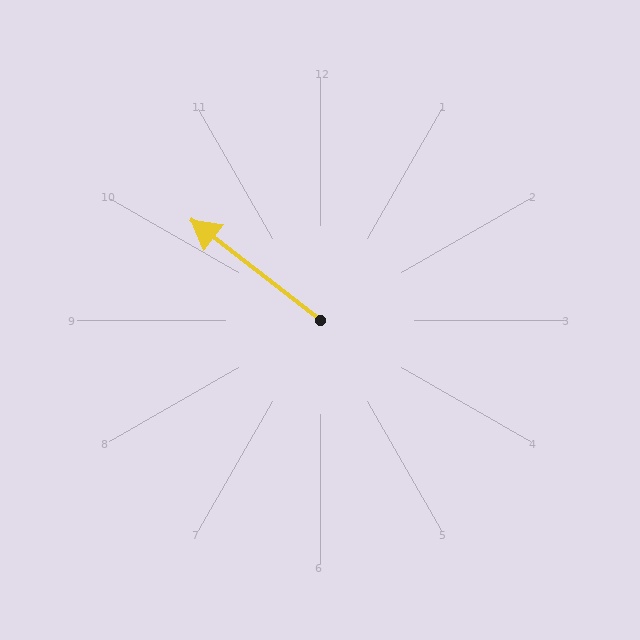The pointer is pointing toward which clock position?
Roughly 10 o'clock.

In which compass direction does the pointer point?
Northwest.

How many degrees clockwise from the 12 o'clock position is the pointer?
Approximately 308 degrees.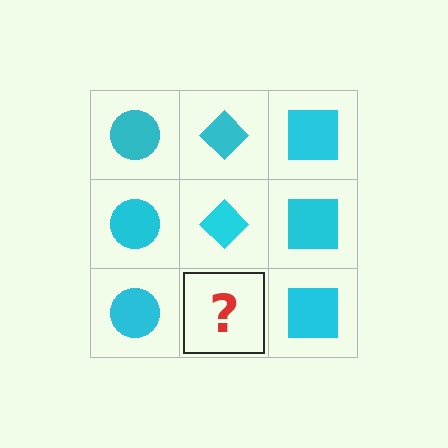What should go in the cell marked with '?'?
The missing cell should contain a cyan diamond.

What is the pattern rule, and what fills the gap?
The rule is that each column has a consistent shape. The gap should be filled with a cyan diamond.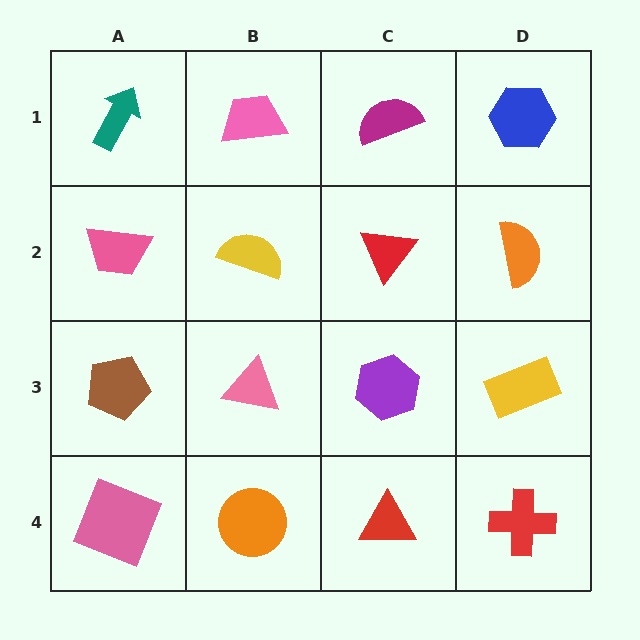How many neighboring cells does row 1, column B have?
3.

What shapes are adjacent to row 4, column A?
A brown pentagon (row 3, column A), an orange circle (row 4, column B).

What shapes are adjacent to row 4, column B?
A pink triangle (row 3, column B), a pink square (row 4, column A), a red triangle (row 4, column C).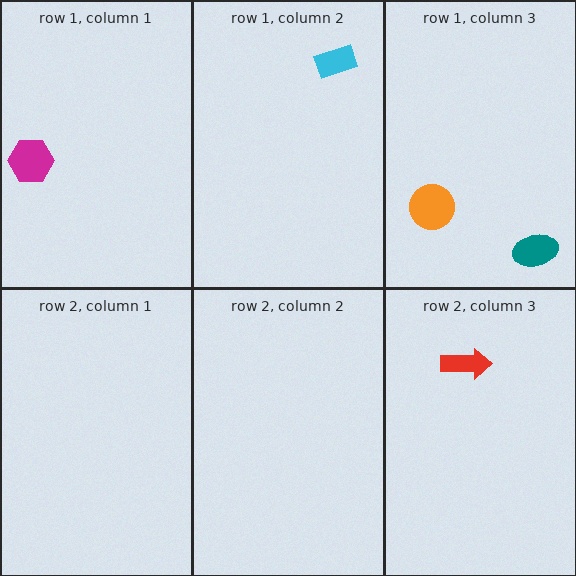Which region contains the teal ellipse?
The row 1, column 3 region.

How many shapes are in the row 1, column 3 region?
2.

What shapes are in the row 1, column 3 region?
The orange circle, the teal ellipse.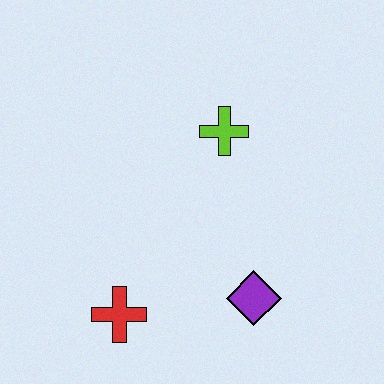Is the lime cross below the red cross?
No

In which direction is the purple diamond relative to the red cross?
The purple diamond is to the right of the red cross.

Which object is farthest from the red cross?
The lime cross is farthest from the red cross.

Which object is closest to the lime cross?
The purple diamond is closest to the lime cross.